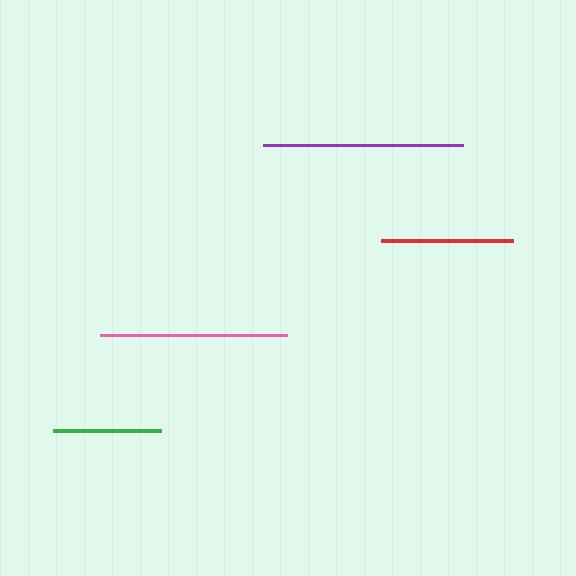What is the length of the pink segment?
The pink segment is approximately 188 pixels long.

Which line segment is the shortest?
The green line is the shortest at approximately 107 pixels.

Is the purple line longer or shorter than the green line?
The purple line is longer than the green line.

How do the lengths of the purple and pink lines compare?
The purple and pink lines are approximately the same length.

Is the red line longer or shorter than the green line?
The red line is longer than the green line.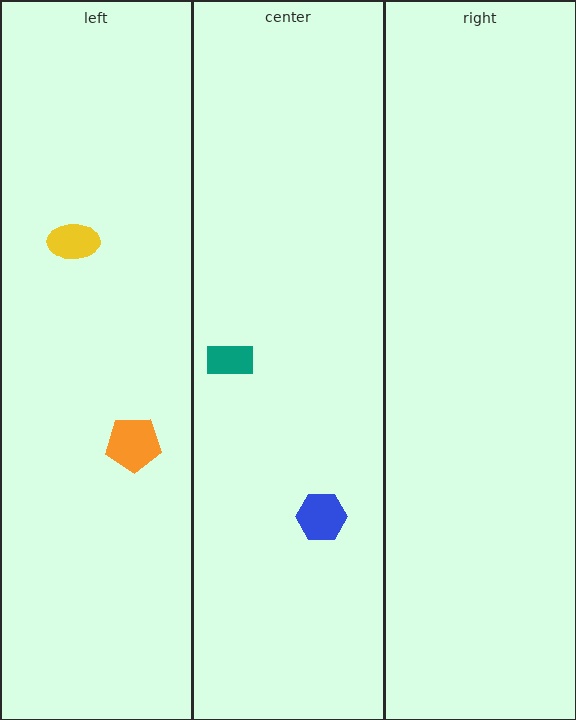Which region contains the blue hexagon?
The center region.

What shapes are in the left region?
The orange pentagon, the yellow ellipse.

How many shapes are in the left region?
2.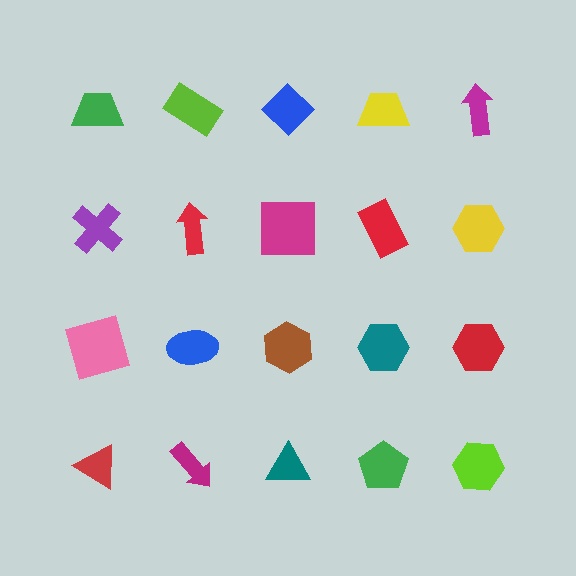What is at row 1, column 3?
A blue diamond.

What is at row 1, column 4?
A yellow trapezoid.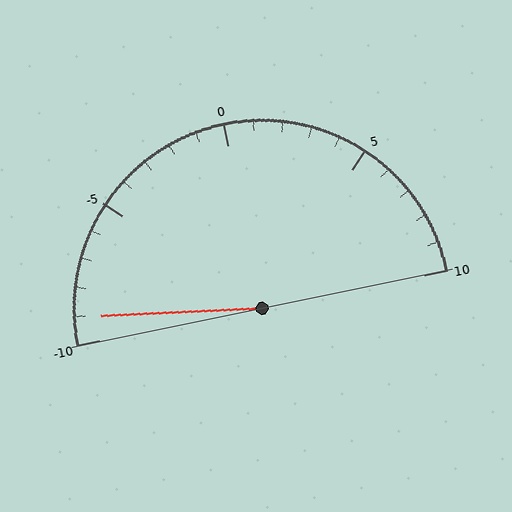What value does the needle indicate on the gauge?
The needle indicates approximately -9.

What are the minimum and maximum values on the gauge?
The gauge ranges from -10 to 10.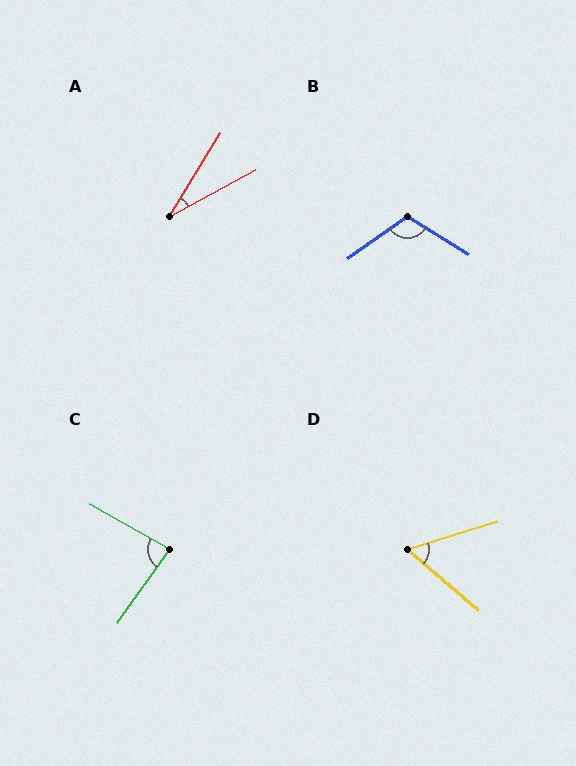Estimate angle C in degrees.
Approximately 84 degrees.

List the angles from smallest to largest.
A (30°), D (57°), C (84°), B (113°).